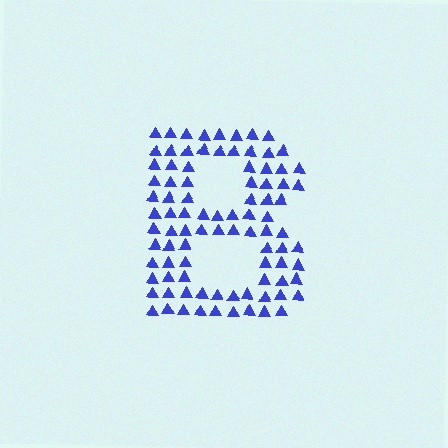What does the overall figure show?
The overall figure shows the letter B.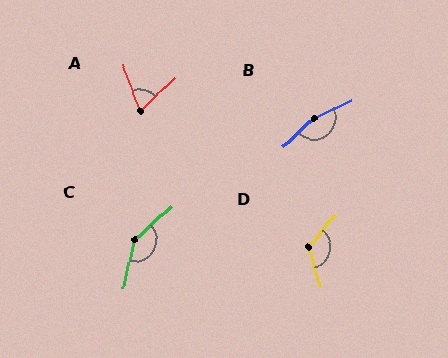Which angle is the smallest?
A, at approximately 66 degrees.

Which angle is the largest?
B, at approximately 161 degrees.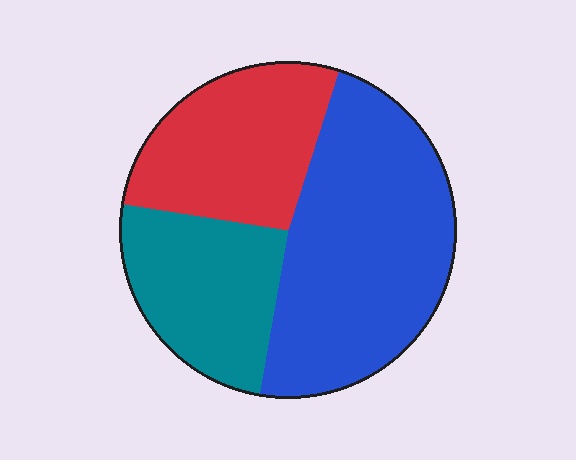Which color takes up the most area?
Blue, at roughly 50%.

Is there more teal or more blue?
Blue.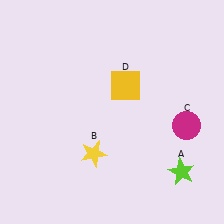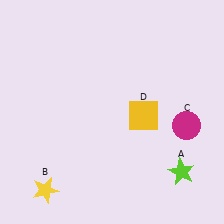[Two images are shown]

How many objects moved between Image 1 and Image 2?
2 objects moved between the two images.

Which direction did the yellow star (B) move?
The yellow star (B) moved left.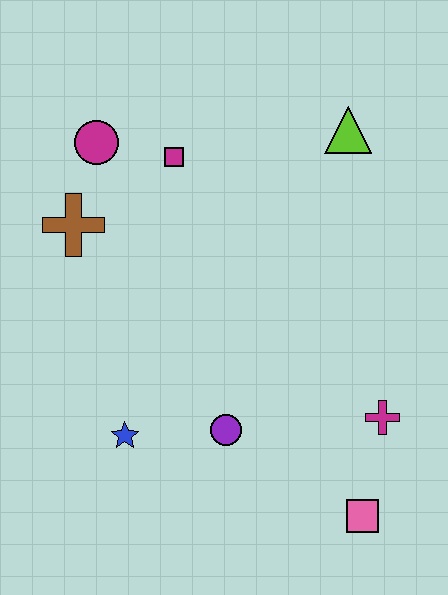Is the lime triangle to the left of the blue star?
No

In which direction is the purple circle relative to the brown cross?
The purple circle is below the brown cross.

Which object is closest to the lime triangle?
The magenta square is closest to the lime triangle.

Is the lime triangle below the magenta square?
No